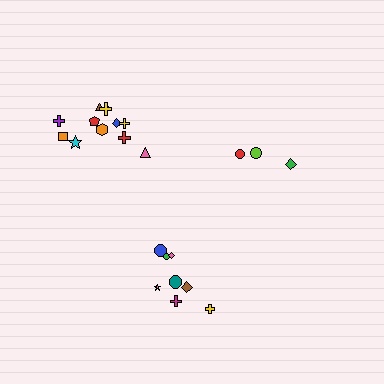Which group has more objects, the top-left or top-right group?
The top-left group.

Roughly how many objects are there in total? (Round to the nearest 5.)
Roughly 25 objects in total.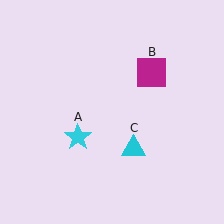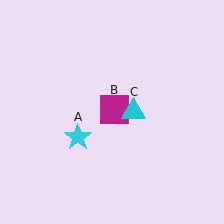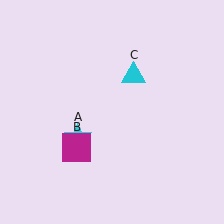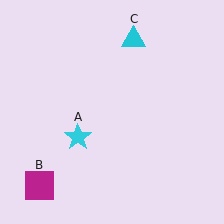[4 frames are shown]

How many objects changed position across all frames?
2 objects changed position: magenta square (object B), cyan triangle (object C).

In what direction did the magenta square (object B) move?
The magenta square (object B) moved down and to the left.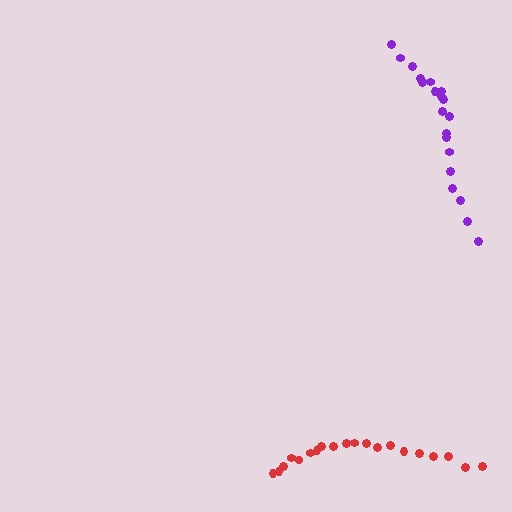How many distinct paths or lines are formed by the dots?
There are 2 distinct paths.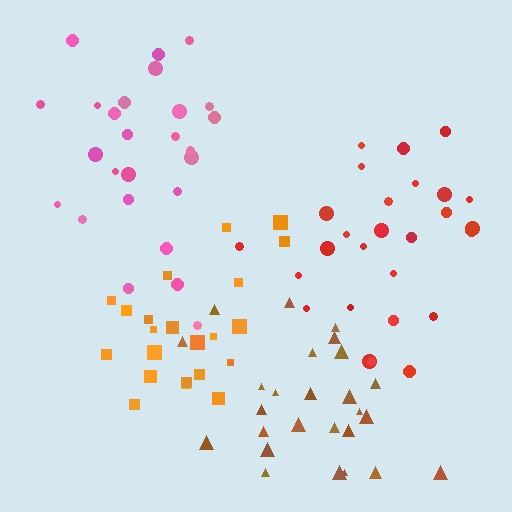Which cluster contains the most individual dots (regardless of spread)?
Red (28).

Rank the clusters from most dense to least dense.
brown, orange, pink, red.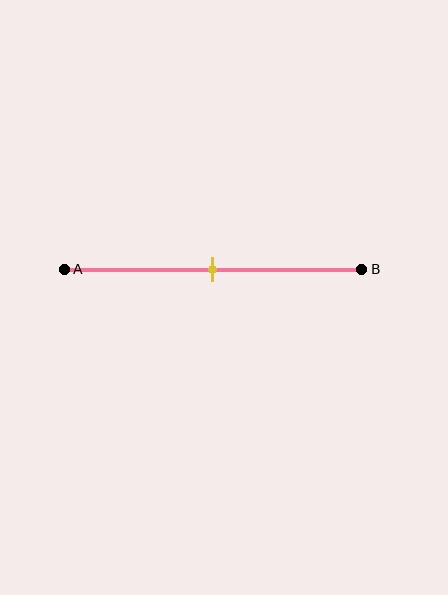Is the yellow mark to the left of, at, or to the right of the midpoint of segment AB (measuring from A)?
The yellow mark is approximately at the midpoint of segment AB.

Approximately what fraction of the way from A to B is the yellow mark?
The yellow mark is approximately 50% of the way from A to B.